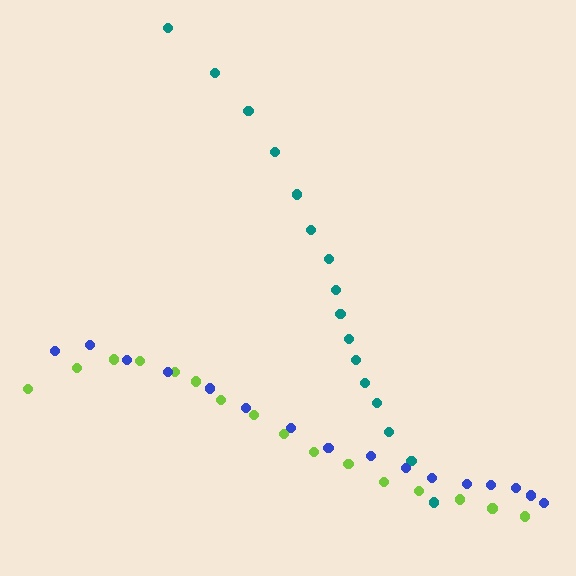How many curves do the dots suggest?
There are 3 distinct paths.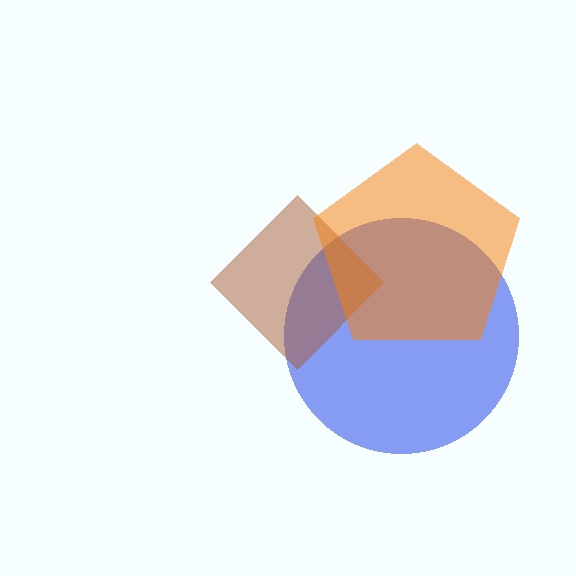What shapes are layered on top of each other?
The layered shapes are: a blue circle, a brown diamond, an orange pentagon.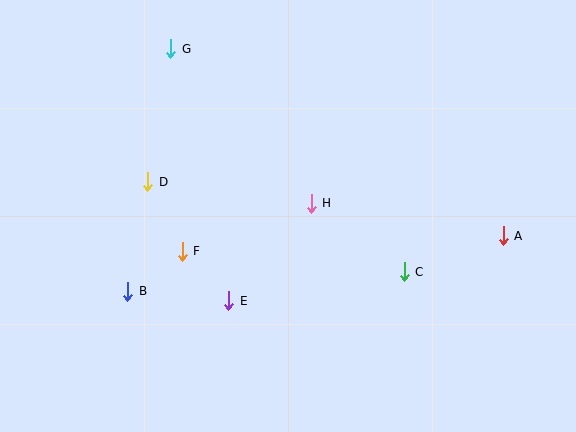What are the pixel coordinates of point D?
Point D is at (148, 182).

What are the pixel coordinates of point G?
Point G is at (171, 49).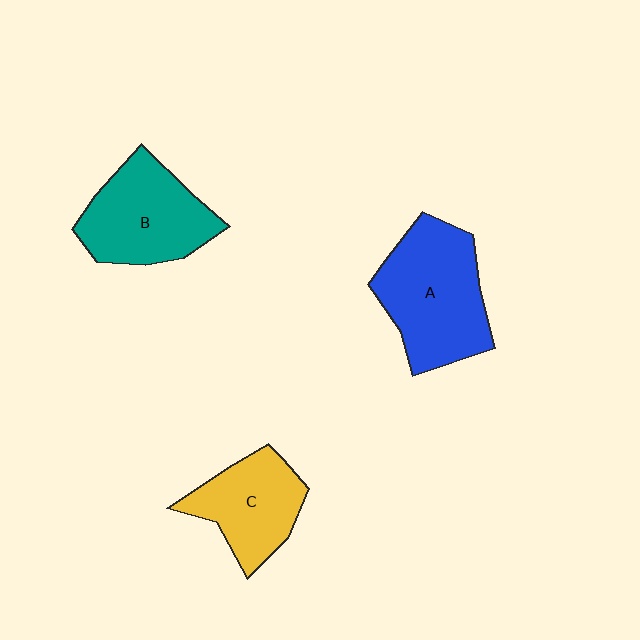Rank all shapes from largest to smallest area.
From largest to smallest: A (blue), B (teal), C (yellow).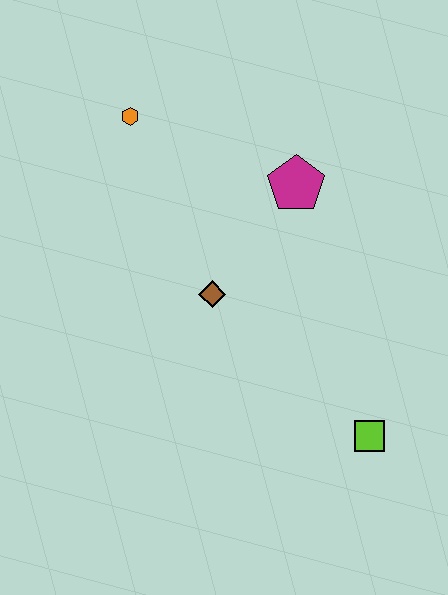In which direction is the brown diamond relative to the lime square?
The brown diamond is to the left of the lime square.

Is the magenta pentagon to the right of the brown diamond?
Yes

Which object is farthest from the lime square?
The orange hexagon is farthest from the lime square.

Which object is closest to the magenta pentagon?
The brown diamond is closest to the magenta pentagon.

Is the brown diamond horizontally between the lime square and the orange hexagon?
Yes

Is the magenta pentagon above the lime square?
Yes